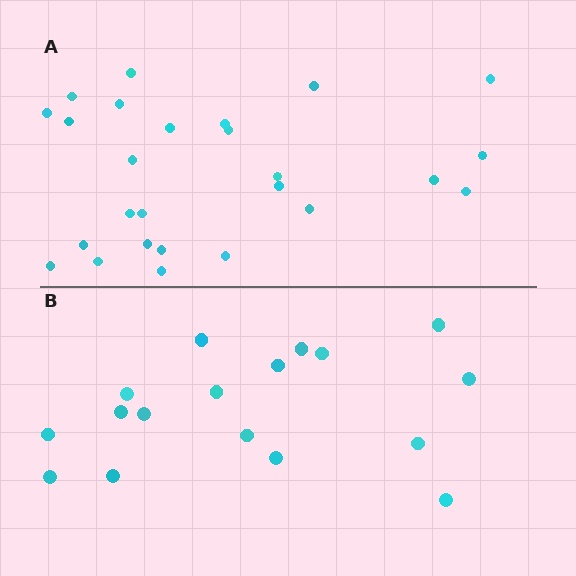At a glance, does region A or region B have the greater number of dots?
Region A (the top region) has more dots.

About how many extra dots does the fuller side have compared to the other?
Region A has roughly 8 or so more dots than region B.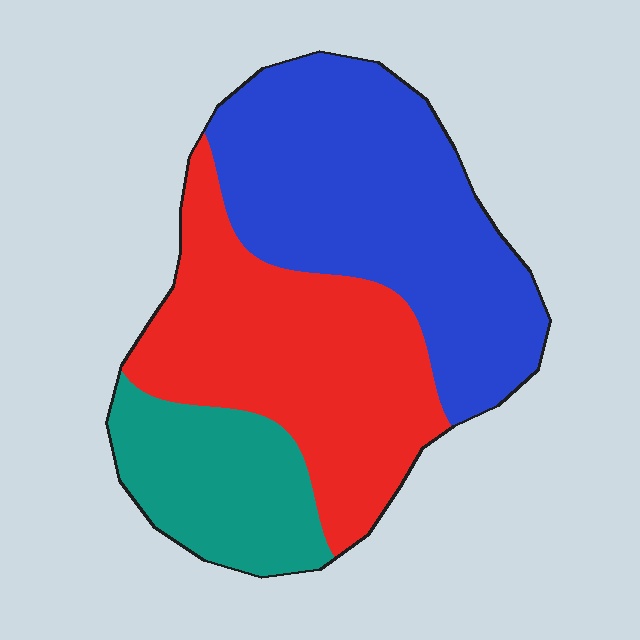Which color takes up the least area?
Teal, at roughly 20%.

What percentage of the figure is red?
Red covers around 40% of the figure.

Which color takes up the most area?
Blue, at roughly 45%.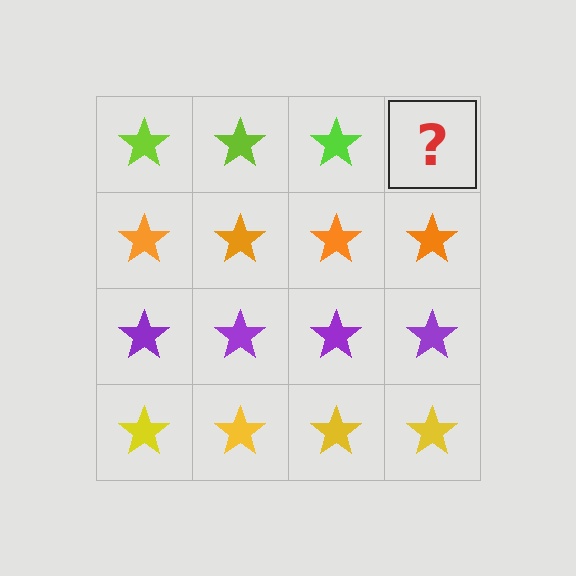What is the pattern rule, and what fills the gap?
The rule is that each row has a consistent color. The gap should be filled with a lime star.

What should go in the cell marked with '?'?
The missing cell should contain a lime star.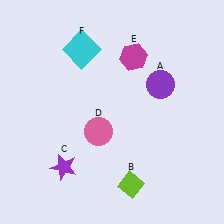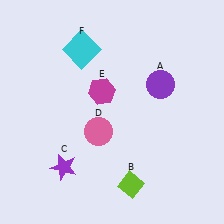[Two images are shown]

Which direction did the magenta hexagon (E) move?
The magenta hexagon (E) moved down.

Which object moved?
The magenta hexagon (E) moved down.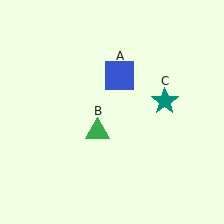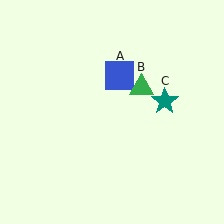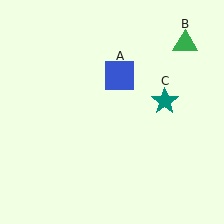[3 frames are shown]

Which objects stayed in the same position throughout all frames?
Blue square (object A) and teal star (object C) remained stationary.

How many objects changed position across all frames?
1 object changed position: green triangle (object B).